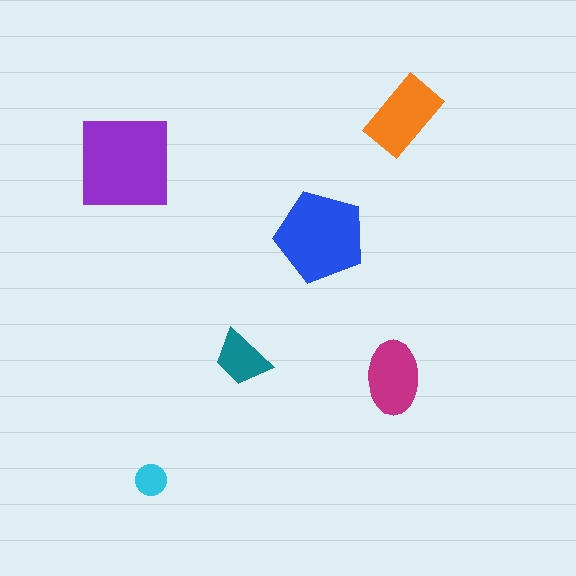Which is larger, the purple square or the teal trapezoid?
The purple square.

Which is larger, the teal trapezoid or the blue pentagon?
The blue pentagon.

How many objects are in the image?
There are 6 objects in the image.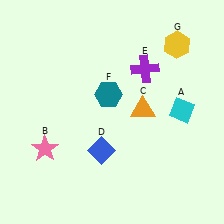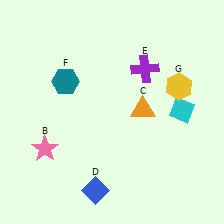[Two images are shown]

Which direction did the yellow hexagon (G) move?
The yellow hexagon (G) moved down.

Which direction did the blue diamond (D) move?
The blue diamond (D) moved down.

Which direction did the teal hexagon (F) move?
The teal hexagon (F) moved left.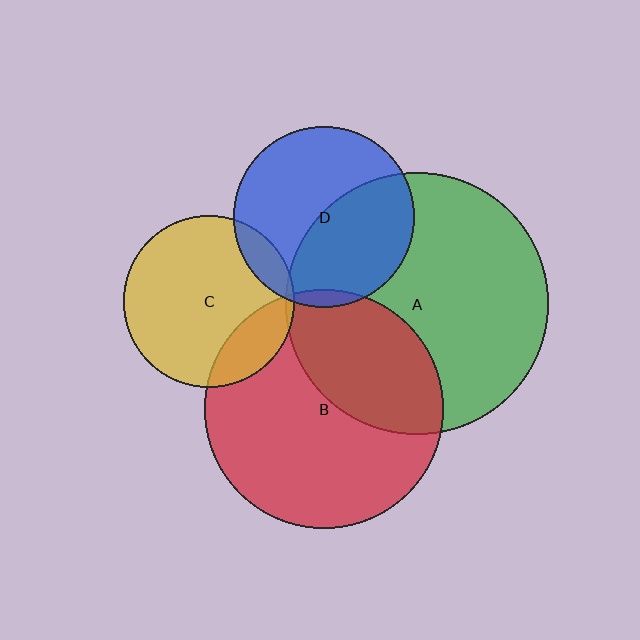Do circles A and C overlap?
Yes.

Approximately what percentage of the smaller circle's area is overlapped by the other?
Approximately 5%.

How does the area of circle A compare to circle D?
Approximately 2.1 times.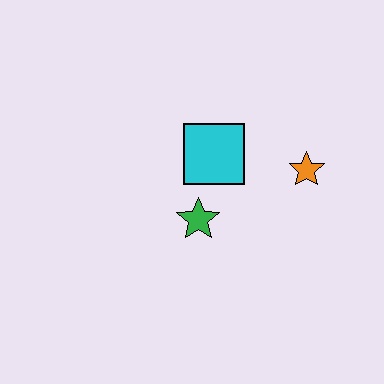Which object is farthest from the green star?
The orange star is farthest from the green star.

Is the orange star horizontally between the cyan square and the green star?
No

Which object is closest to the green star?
The cyan square is closest to the green star.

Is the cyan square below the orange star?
No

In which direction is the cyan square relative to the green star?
The cyan square is above the green star.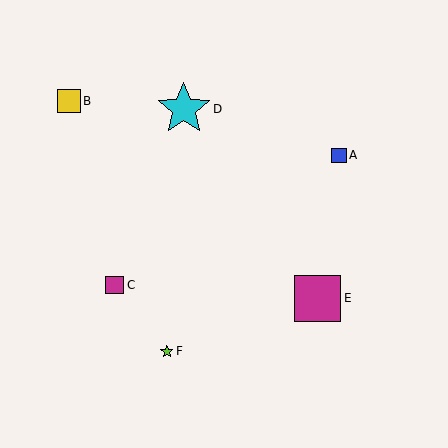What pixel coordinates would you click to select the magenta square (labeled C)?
Click at (115, 285) to select the magenta square C.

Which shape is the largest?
The cyan star (labeled D) is the largest.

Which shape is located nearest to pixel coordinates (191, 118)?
The cyan star (labeled D) at (184, 109) is nearest to that location.